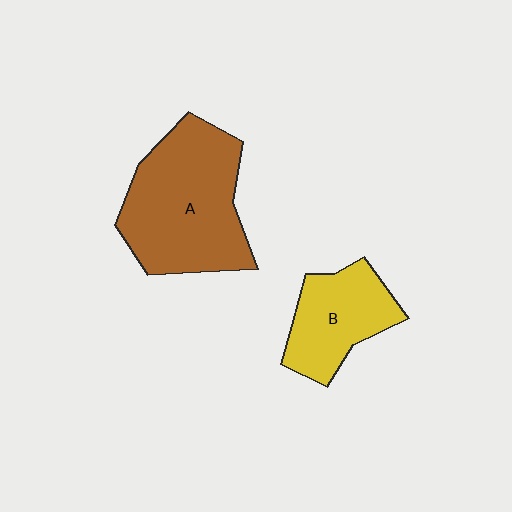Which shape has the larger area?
Shape A (brown).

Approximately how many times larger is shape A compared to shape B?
Approximately 1.8 times.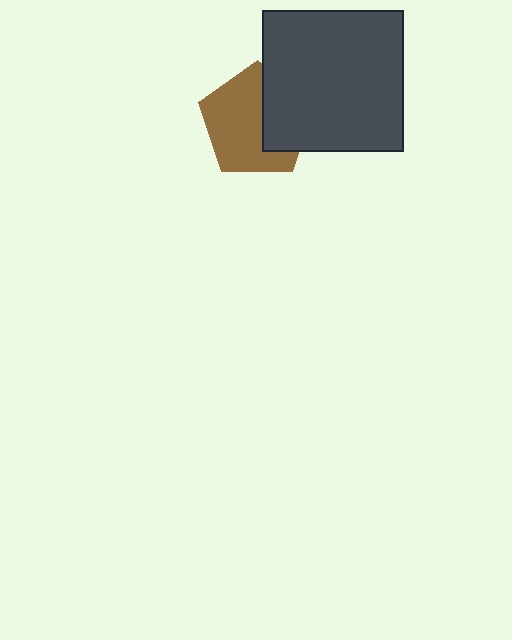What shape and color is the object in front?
The object in front is a dark gray square.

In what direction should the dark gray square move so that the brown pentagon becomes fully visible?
The dark gray square should move right. That is the shortest direction to clear the overlap and leave the brown pentagon fully visible.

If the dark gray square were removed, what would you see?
You would see the complete brown pentagon.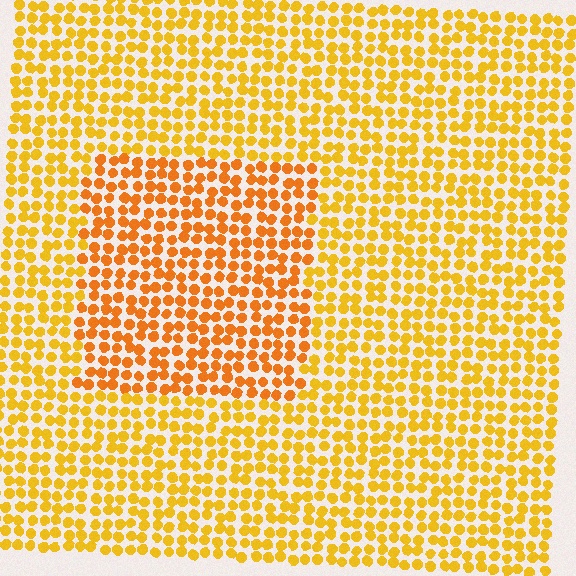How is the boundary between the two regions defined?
The boundary is defined purely by a slight shift in hue (about 20 degrees). Spacing, size, and orientation are identical on both sides.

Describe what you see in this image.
The image is filled with small yellow elements in a uniform arrangement. A rectangle-shaped region is visible where the elements are tinted to a slightly different hue, forming a subtle color boundary.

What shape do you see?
I see a rectangle.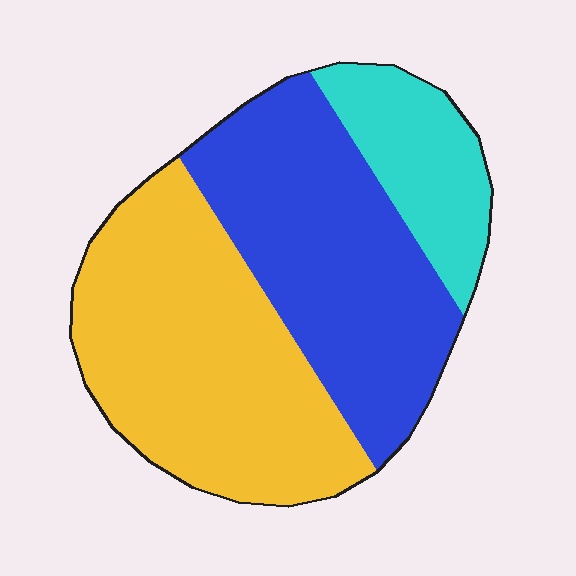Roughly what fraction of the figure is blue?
Blue takes up between a third and a half of the figure.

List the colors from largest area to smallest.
From largest to smallest: yellow, blue, cyan.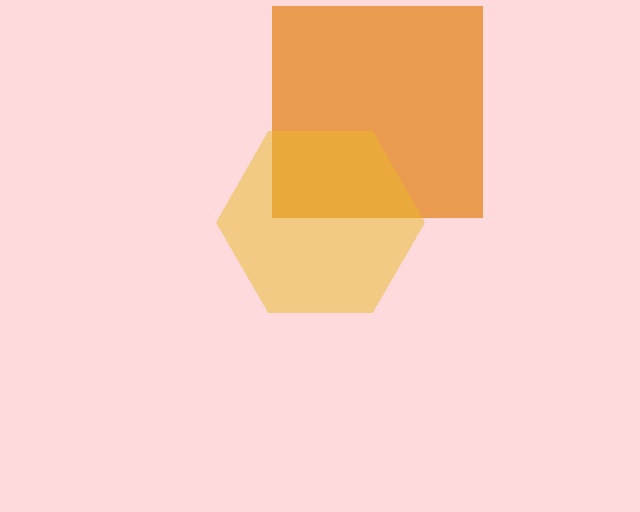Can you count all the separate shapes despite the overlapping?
Yes, there are 2 separate shapes.